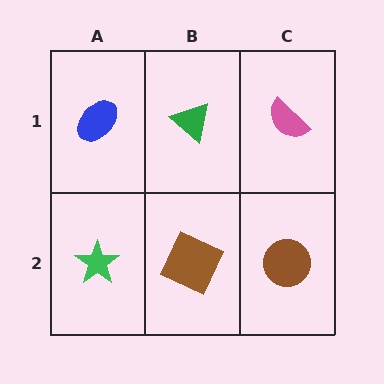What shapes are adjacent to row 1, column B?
A brown square (row 2, column B), a blue ellipse (row 1, column A), a pink semicircle (row 1, column C).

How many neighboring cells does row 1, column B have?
3.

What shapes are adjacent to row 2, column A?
A blue ellipse (row 1, column A), a brown square (row 2, column B).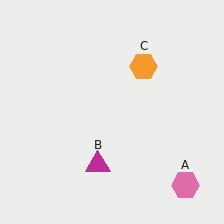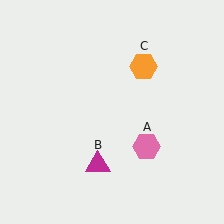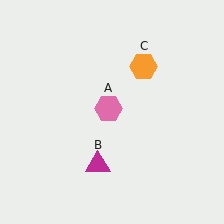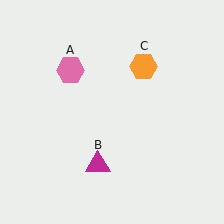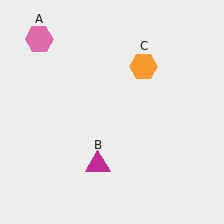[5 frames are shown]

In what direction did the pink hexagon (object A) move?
The pink hexagon (object A) moved up and to the left.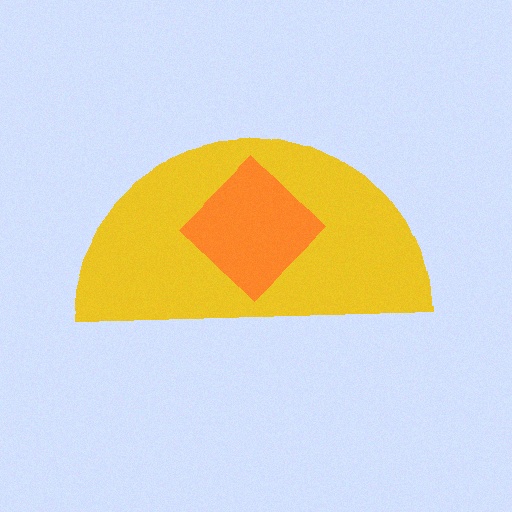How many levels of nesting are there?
2.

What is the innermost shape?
The orange diamond.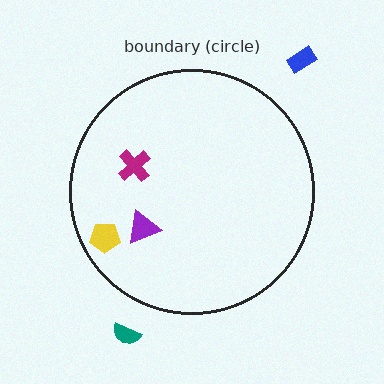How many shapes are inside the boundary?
3 inside, 2 outside.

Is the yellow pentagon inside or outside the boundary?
Inside.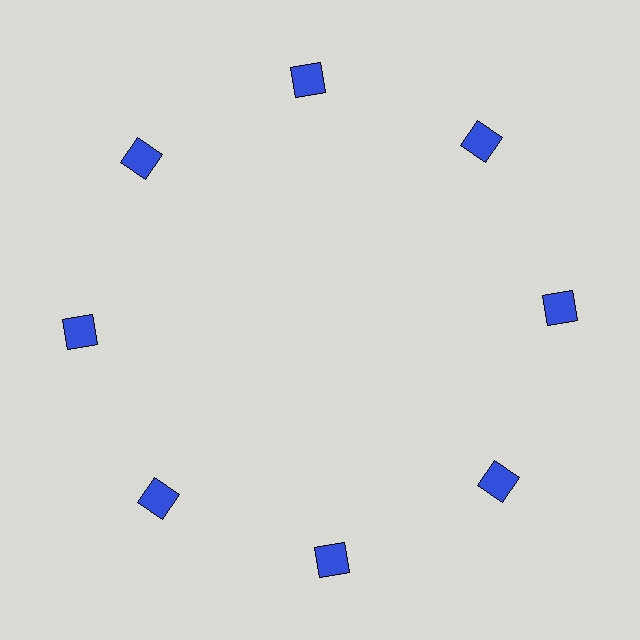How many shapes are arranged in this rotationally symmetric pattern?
There are 8 shapes, arranged in 8 groups of 1.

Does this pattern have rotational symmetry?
Yes, this pattern has 8-fold rotational symmetry. It looks the same after rotating 45 degrees around the center.